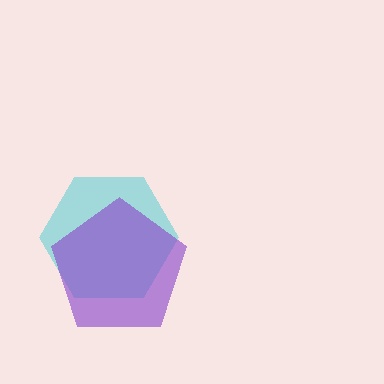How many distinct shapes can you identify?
There are 2 distinct shapes: a cyan hexagon, a purple pentagon.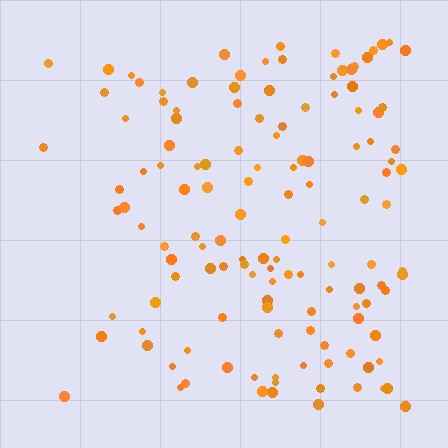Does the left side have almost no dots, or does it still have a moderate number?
Still a moderate number, just noticeably fewer than the right.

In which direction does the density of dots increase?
From left to right, with the right side densest.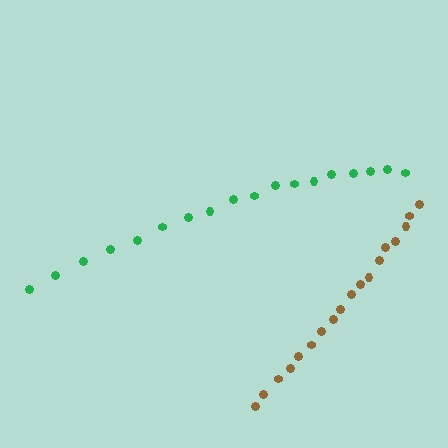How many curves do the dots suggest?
There are 2 distinct paths.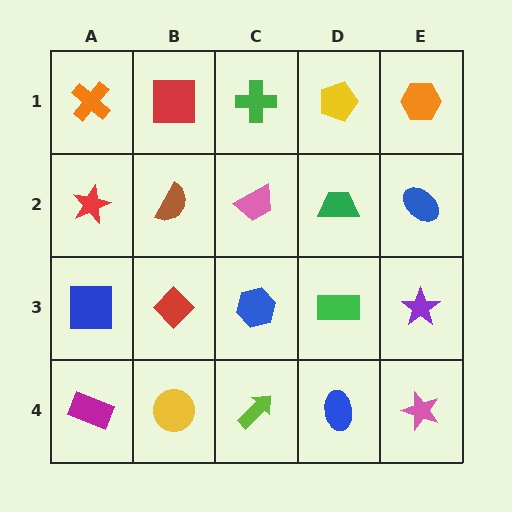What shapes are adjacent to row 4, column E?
A purple star (row 3, column E), a blue ellipse (row 4, column D).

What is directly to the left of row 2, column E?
A green trapezoid.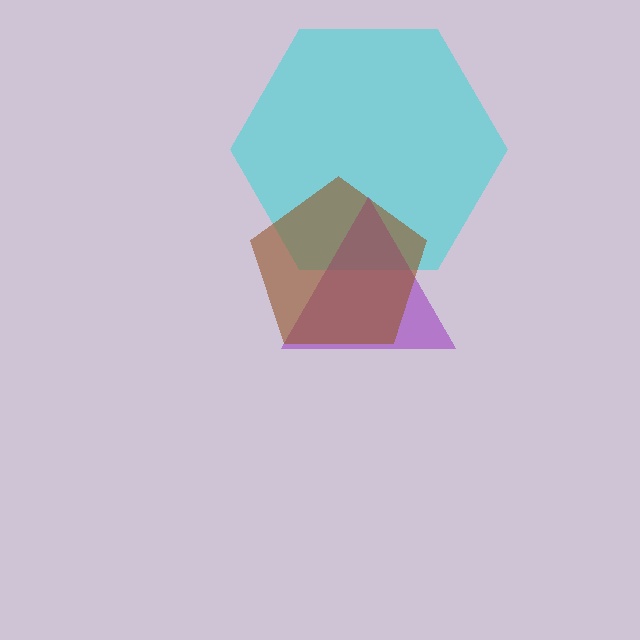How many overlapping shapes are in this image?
There are 3 overlapping shapes in the image.